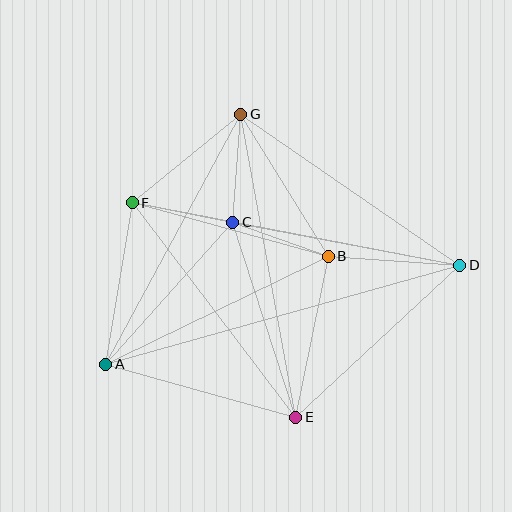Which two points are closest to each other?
Points B and C are closest to each other.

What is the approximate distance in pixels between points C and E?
The distance between C and E is approximately 205 pixels.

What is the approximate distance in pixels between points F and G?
The distance between F and G is approximately 140 pixels.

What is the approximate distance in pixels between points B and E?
The distance between B and E is approximately 164 pixels.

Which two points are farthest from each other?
Points A and D are farthest from each other.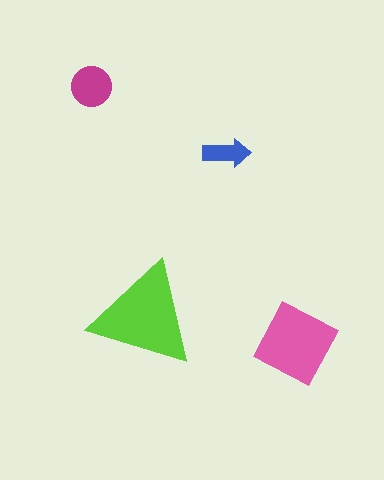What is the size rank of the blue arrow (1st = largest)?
4th.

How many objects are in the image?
There are 4 objects in the image.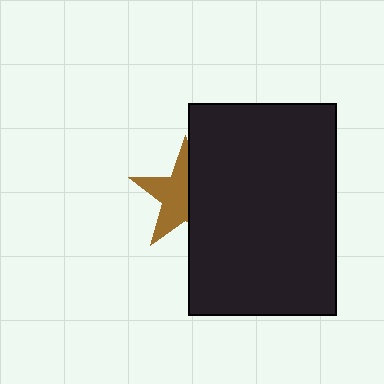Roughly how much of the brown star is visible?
About half of it is visible (roughly 53%).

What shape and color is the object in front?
The object in front is a black rectangle.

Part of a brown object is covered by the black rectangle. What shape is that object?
It is a star.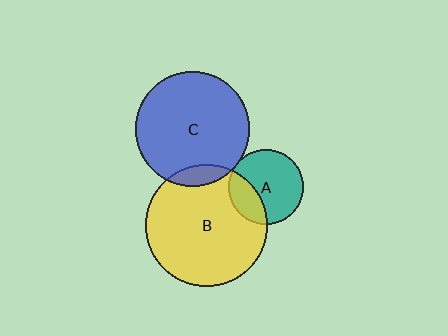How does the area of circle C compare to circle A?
Approximately 2.4 times.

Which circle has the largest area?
Circle B (yellow).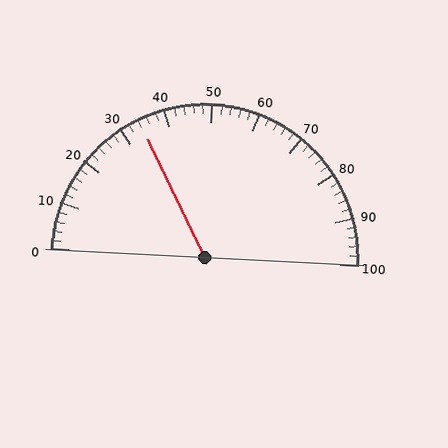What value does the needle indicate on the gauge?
The needle indicates approximately 34.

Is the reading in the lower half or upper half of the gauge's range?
The reading is in the lower half of the range (0 to 100).